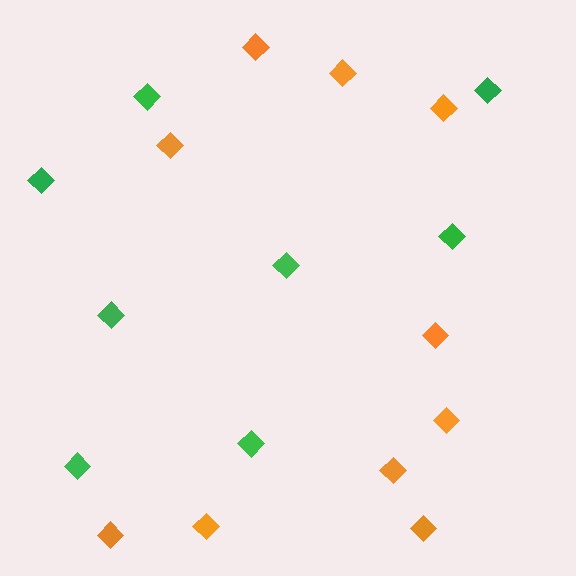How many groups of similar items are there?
There are 2 groups: one group of orange diamonds (10) and one group of green diamonds (8).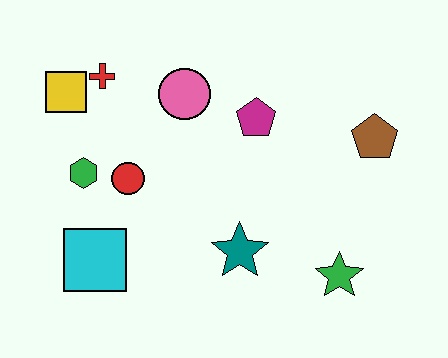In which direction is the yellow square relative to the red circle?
The yellow square is above the red circle.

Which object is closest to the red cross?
The yellow square is closest to the red cross.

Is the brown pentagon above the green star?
Yes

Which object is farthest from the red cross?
The green star is farthest from the red cross.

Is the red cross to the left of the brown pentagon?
Yes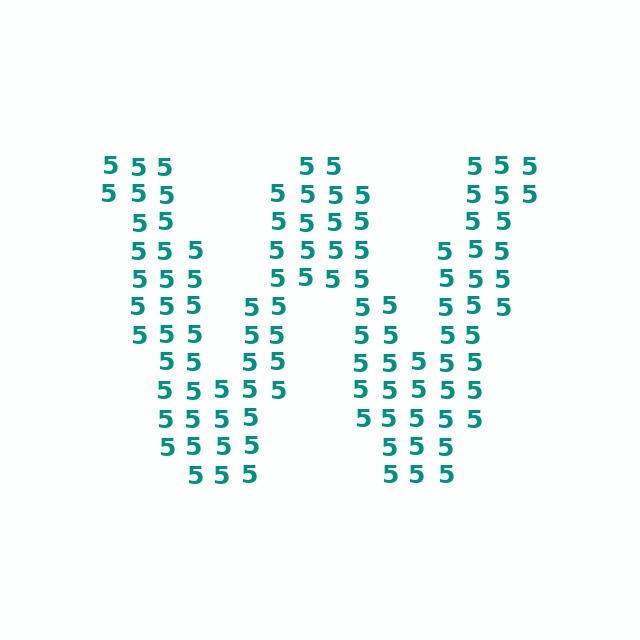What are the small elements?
The small elements are digit 5's.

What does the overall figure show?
The overall figure shows the letter W.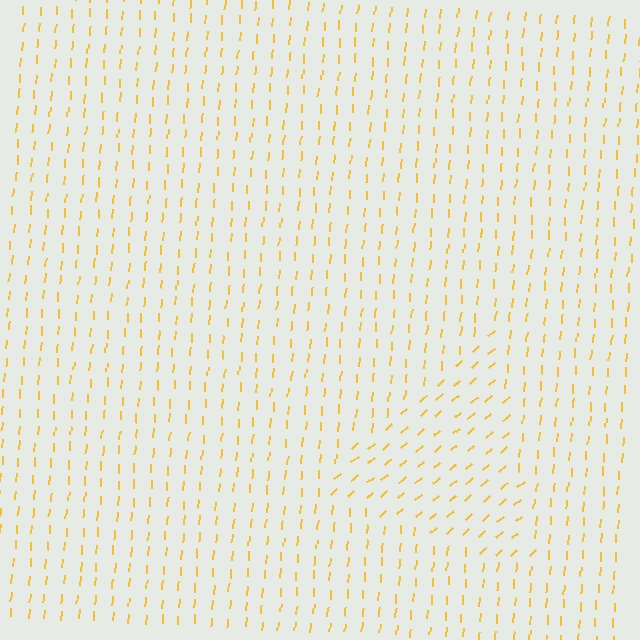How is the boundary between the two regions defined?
The boundary is defined purely by a change in line orientation (approximately 45 degrees difference). All lines are the same color and thickness.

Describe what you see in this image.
The image is filled with small yellow line segments. A triangle region in the image has lines oriented differently from the surrounding lines, creating a visible texture boundary.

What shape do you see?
I see a triangle.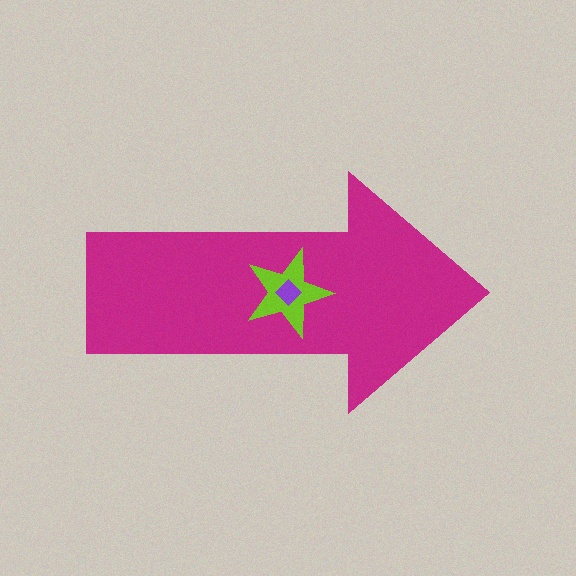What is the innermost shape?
The purple diamond.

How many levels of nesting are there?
3.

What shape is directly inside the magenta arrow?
The lime star.